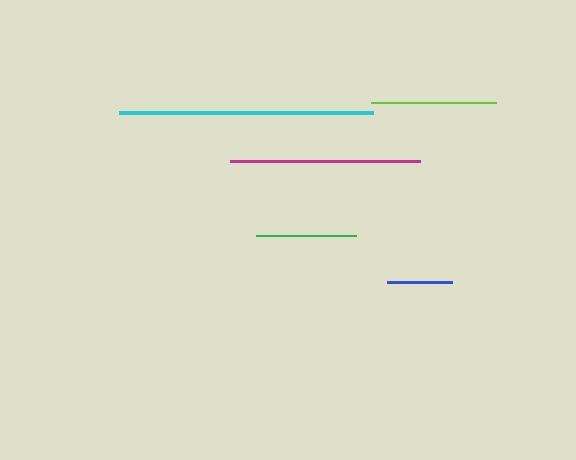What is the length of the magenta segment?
The magenta segment is approximately 190 pixels long.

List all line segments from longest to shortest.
From longest to shortest: cyan, magenta, lime, green, blue.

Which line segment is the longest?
The cyan line is the longest at approximately 255 pixels.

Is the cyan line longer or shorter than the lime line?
The cyan line is longer than the lime line.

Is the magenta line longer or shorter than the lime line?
The magenta line is longer than the lime line.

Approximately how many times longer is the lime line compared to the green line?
The lime line is approximately 1.2 times the length of the green line.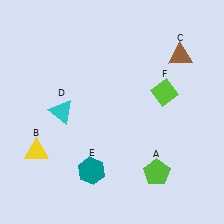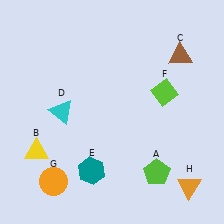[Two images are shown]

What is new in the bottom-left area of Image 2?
An orange circle (G) was added in the bottom-left area of Image 2.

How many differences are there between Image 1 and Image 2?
There are 2 differences between the two images.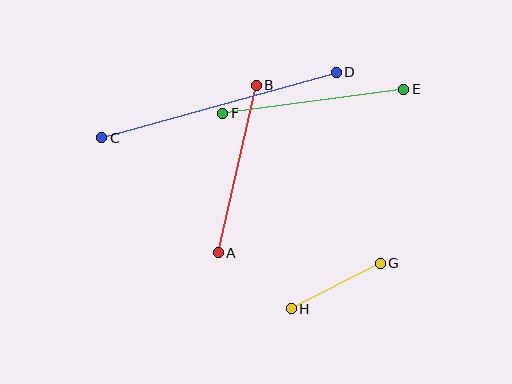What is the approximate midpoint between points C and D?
The midpoint is at approximately (219, 105) pixels.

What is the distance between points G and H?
The distance is approximately 100 pixels.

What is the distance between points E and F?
The distance is approximately 182 pixels.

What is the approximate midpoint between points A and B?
The midpoint is at approximately (237, 169) pixels.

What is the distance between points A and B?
The distance is approximately 172 pixels.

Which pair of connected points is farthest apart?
Points C and D are farthest apart.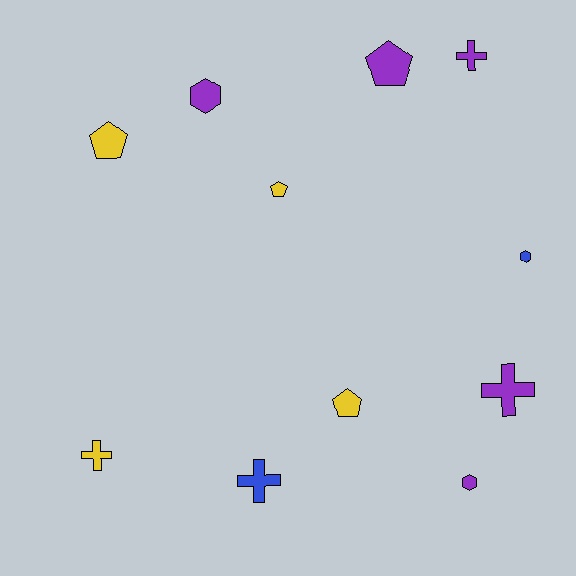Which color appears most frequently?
Purple, with 5 objects.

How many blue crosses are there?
There is 1 blue cross.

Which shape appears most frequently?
Cross, with 4 objects.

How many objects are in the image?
There are 11 objects.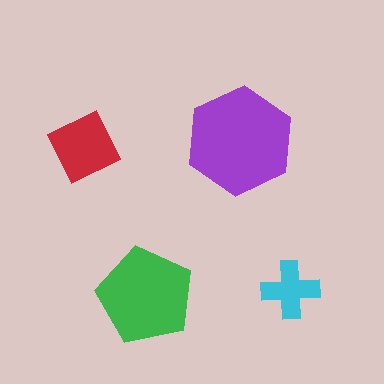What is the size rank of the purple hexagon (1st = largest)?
1st.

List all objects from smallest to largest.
The cyan cross, the red diamond, the green pentagon, the purple hexagon.